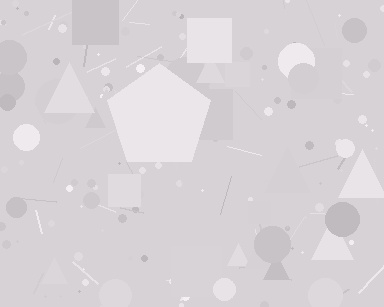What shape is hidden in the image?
A pentagon is hidden in the image.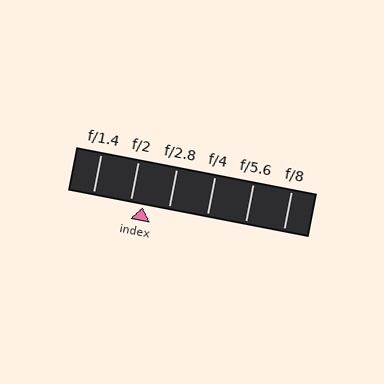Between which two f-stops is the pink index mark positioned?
The index mark is between f/2 and f/2.8.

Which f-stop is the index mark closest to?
The index mark is closest to f/2.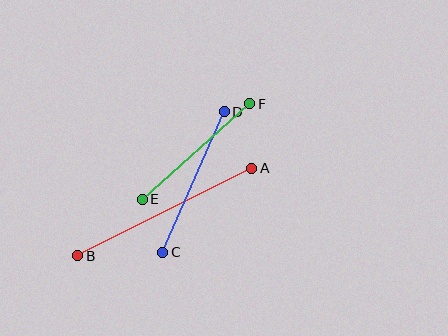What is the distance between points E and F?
The distance is approximately 144 pixels.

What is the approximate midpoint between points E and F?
The midpoint is at approximately (196, 151) pixels.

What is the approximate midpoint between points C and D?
The midpoint is at approximately (194, 182) pixels.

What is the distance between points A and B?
The distance is approximately 195 pixels.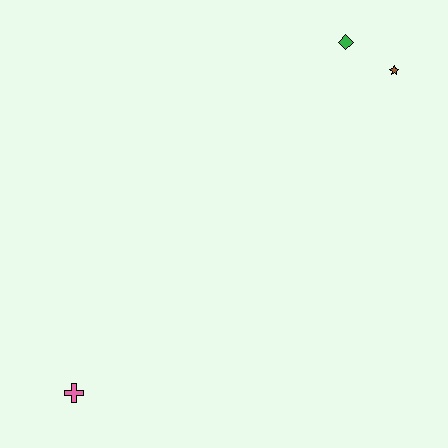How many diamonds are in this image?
There is 1 diamond.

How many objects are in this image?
There are 3 objects.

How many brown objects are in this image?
There is 1 brown object.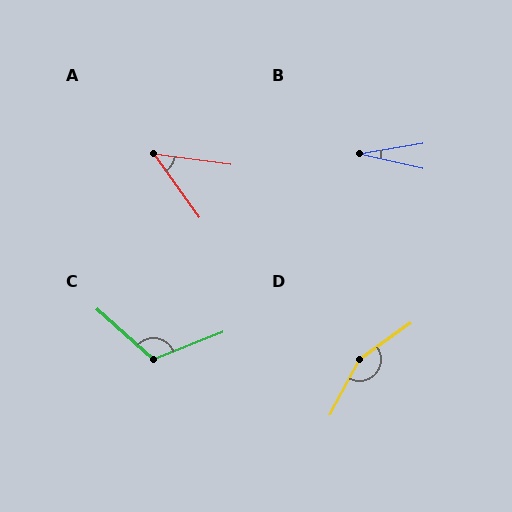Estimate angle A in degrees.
Approximately 47 degrees.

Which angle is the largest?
D, at approximately 153 degrees.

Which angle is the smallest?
B, at approximately 22 degrees.